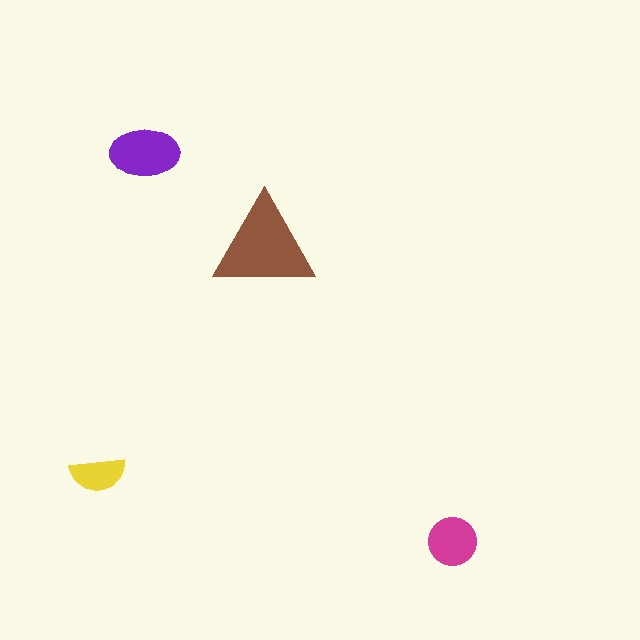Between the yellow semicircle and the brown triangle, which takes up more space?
The brown triangle.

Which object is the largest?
The brown triangle.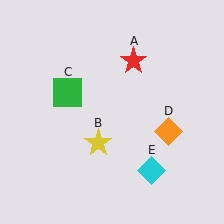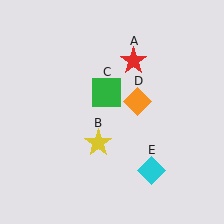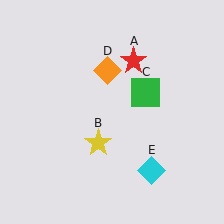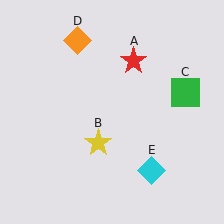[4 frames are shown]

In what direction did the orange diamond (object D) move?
The orange diamond (object D) moved up and to the left.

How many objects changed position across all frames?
2 objects changed position: green square (object C), orange diamond (object D).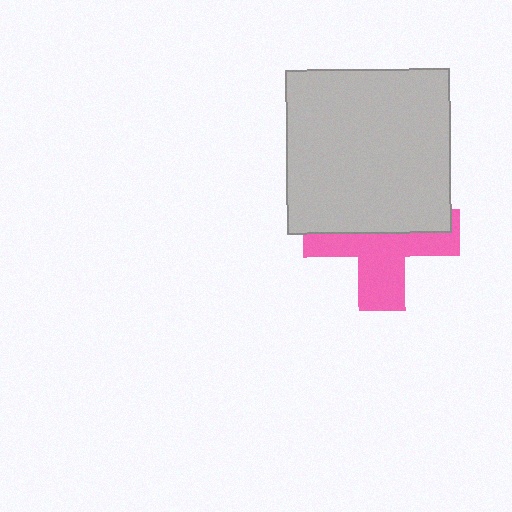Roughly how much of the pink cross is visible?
About half of it is visible (roughly 50%).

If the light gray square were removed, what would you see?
You would see the complete pink cross.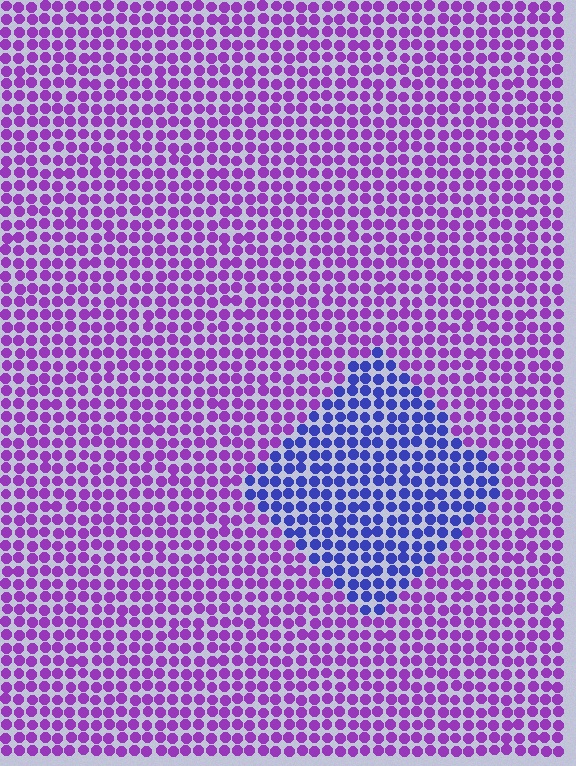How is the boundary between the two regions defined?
The boundary is defined purely by a slight shift in hue (about 49 degrees). Spacing, size, and orientation are identical on both sides.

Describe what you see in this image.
The image is filled with small purple elements in a uniform arrangement. A diamond-shaped region is visible where the elements are tinted to a slightly different hue, forming a subtle color boundary.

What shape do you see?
I see a diamond.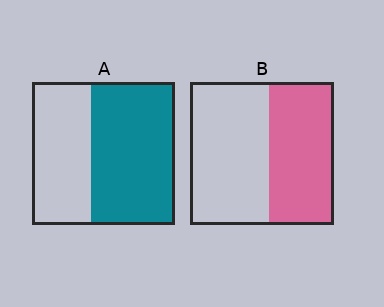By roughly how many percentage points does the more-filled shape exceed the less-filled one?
By roughly 15 percentage points (A over B).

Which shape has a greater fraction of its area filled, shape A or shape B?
Shape A.